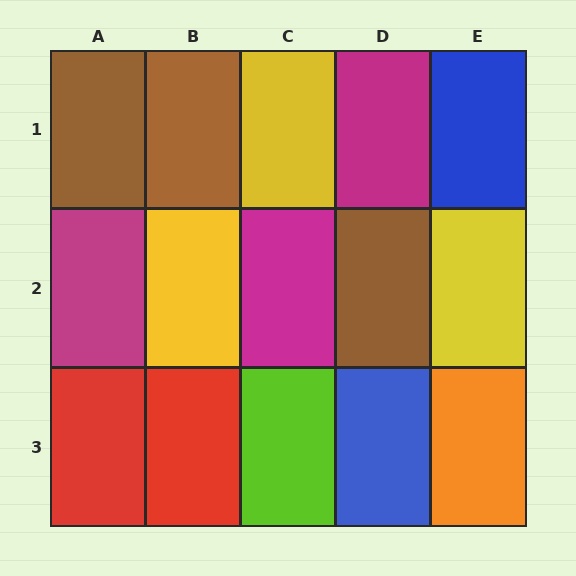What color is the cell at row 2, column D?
Brown.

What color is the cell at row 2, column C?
Magenta.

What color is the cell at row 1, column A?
Brown.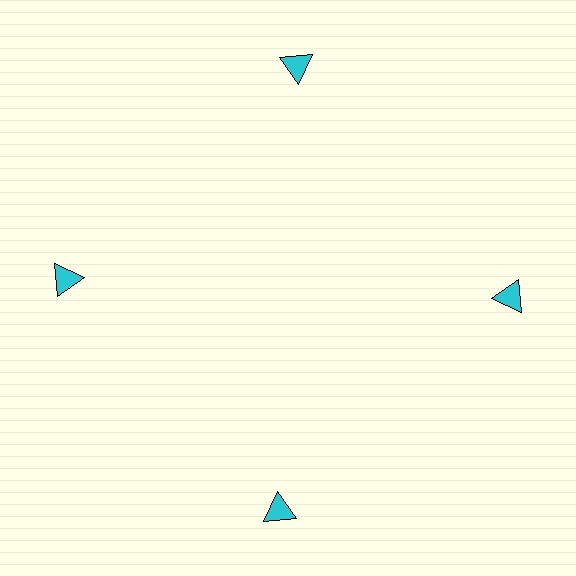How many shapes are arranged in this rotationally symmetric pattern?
There are 4 shapes, arranged in 4 groups of 1.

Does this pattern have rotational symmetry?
Yes, this pattern has 4-fold rotational symmetry. It looks the same after rotating 90 degrees around the center.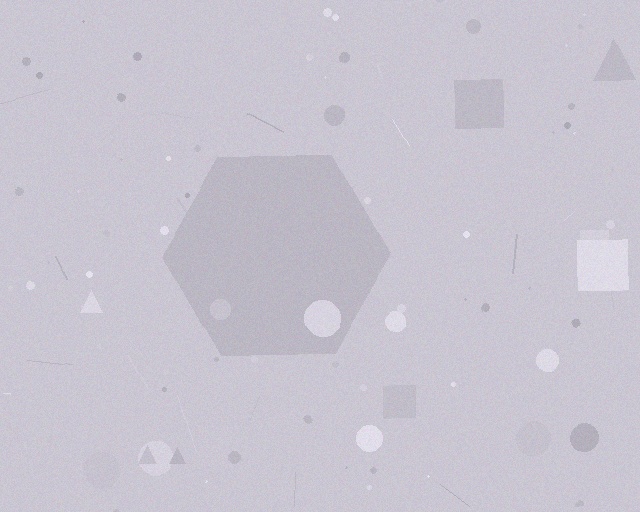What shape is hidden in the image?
A hexagon is hidden in the image.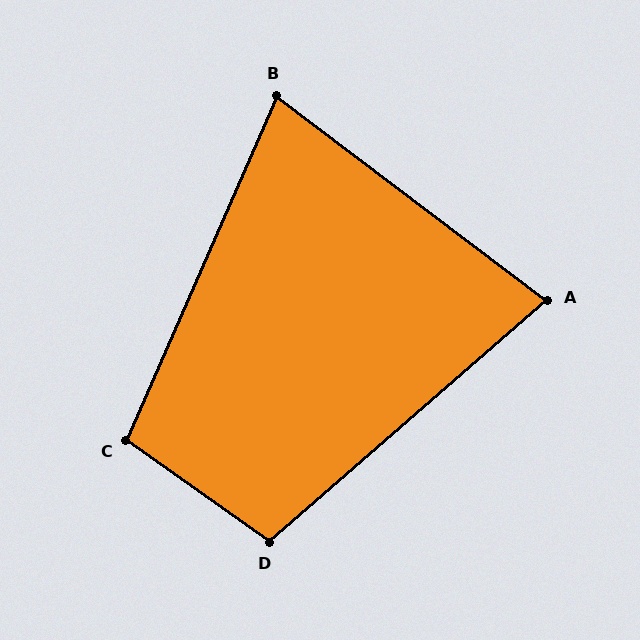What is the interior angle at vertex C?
Approximately 102 degrees (obtuse).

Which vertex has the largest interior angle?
D, at approximately 103 degrees.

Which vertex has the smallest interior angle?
B, at approximately 77 degrees.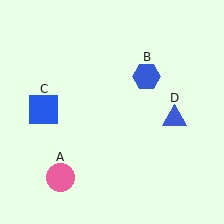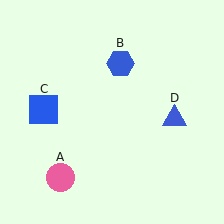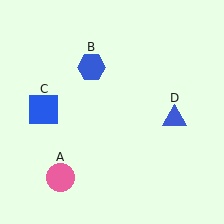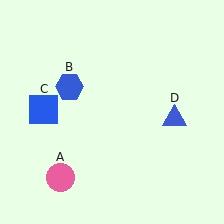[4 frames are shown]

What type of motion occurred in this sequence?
The blue hexagon (object B) rotated counterclockwise around the center of the scene.